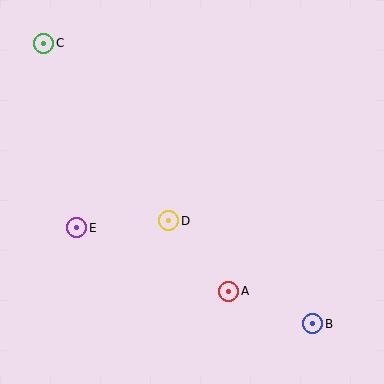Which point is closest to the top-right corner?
Point D is closest to the top-right corner.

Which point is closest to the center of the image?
Point D at (169, 221) is closest to the center.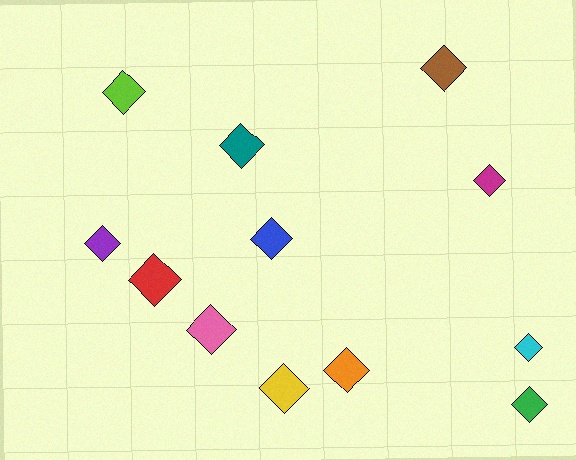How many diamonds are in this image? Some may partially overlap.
There are 12 diamonds.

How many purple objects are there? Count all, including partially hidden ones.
There is 1 purple object.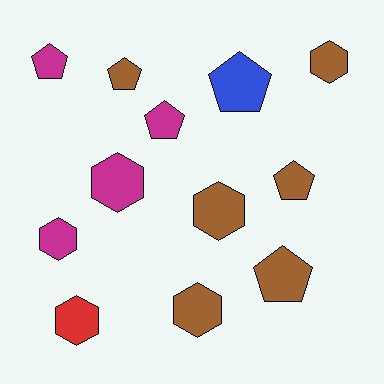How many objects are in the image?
There are 12 objects.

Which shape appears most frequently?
Pentagon, with 6 objects.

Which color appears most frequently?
Brown, with 6 objects.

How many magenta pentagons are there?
There are 2 magenta pentagons.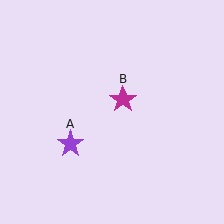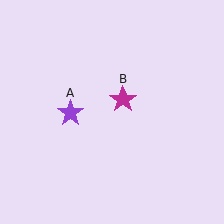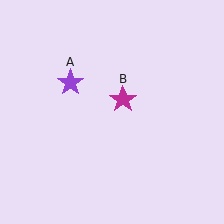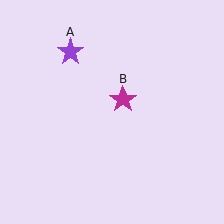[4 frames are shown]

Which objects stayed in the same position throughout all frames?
Magenta star (object B) remained stationary.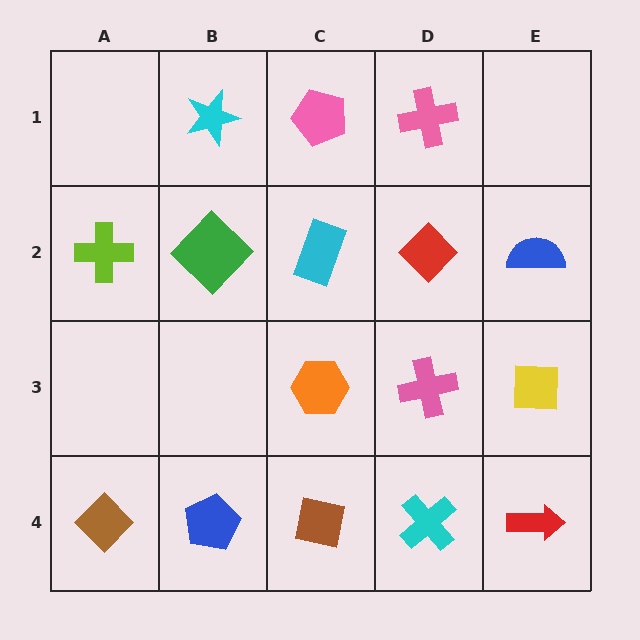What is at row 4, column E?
A red arrow.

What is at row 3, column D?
A pink cross.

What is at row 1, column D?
A pink cross.